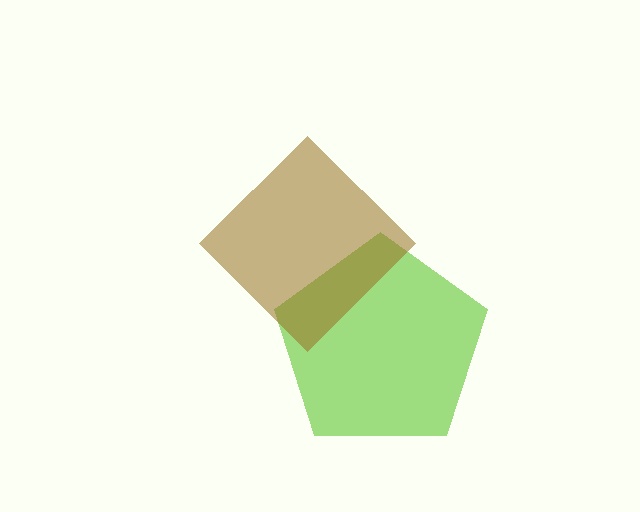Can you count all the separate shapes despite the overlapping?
Yes, there are 2 separate shapes.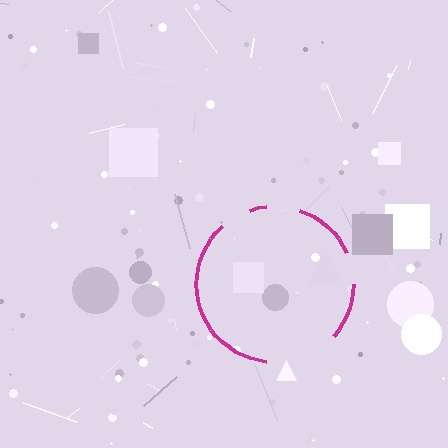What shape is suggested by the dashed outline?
The dashed outline suggests a circle.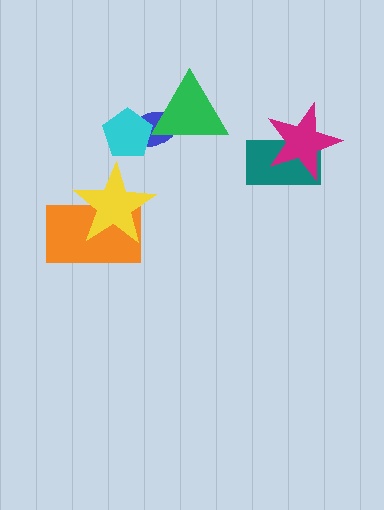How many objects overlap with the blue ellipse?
2 objects overlap with the blue ellipse.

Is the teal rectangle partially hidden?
Yes, it is partially covered by another shape.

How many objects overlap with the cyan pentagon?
1 object overlaps with the cyan pentagon.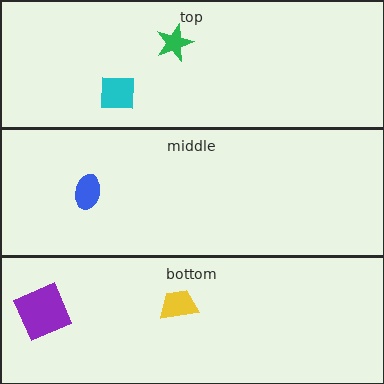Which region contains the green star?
The top region.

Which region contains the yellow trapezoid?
The bottom region.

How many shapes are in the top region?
2.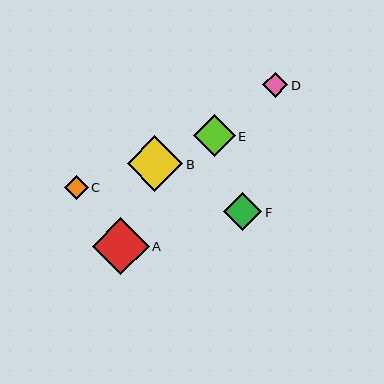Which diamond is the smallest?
Diamond C is the smallest with a size of approximately 23 pixels.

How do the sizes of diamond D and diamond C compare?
Diamond D and diamond C are approximately the same size.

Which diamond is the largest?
Diamond A is the largest with a size of approximately 56 pixels.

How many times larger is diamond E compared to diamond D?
Diamond E is approximately 1.7 times the size of diamond D.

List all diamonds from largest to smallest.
From largest to smallest: A, B, E, F, D, C.